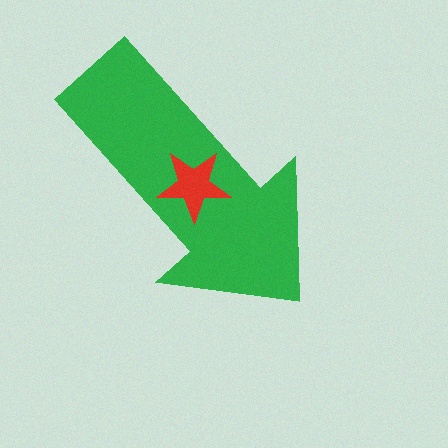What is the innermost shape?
The red star.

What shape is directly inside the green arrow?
The red star.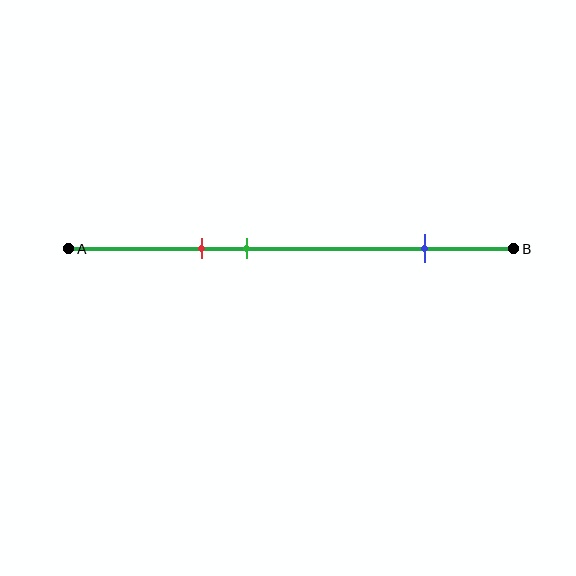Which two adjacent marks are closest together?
The red and green marks are the closest adjacent pair.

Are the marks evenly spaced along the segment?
No, the marks are not evenly spaced.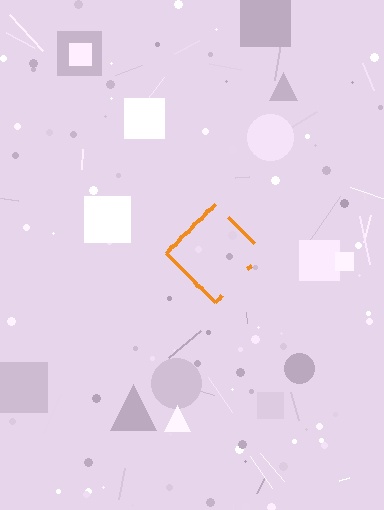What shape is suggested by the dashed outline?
The dashed outline suggests a diamond.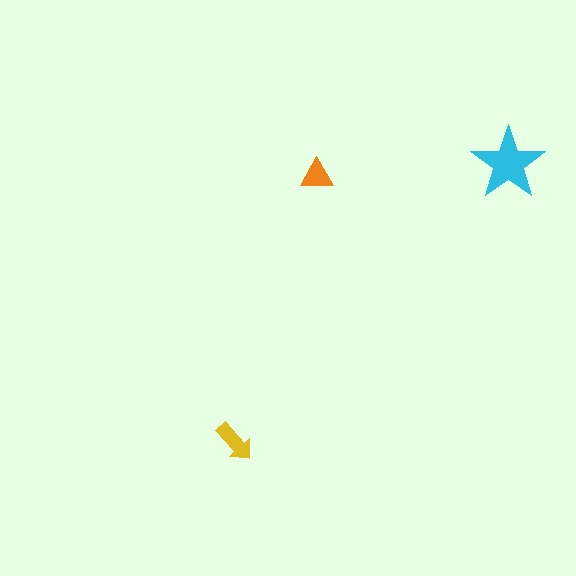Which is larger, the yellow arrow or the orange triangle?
The yellow arrow.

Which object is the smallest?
The orange triangle.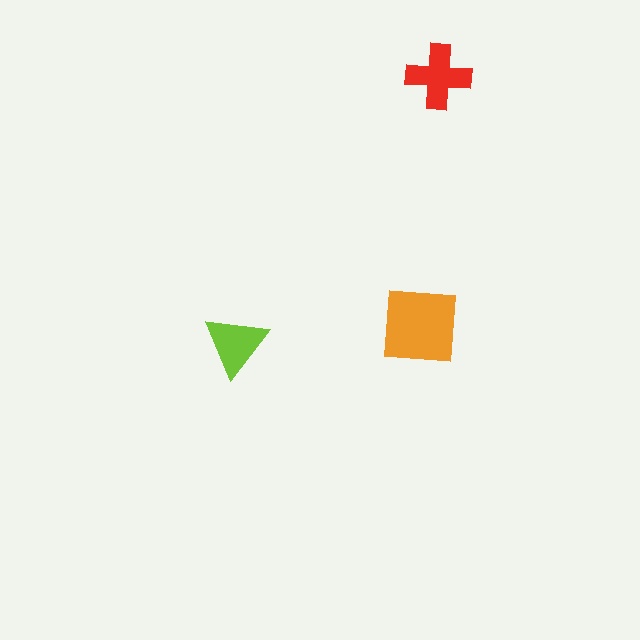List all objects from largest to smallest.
The orange square, the red cross, the lime triangle.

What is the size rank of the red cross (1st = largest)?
2nd.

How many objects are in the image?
There are 3 objects in the image.